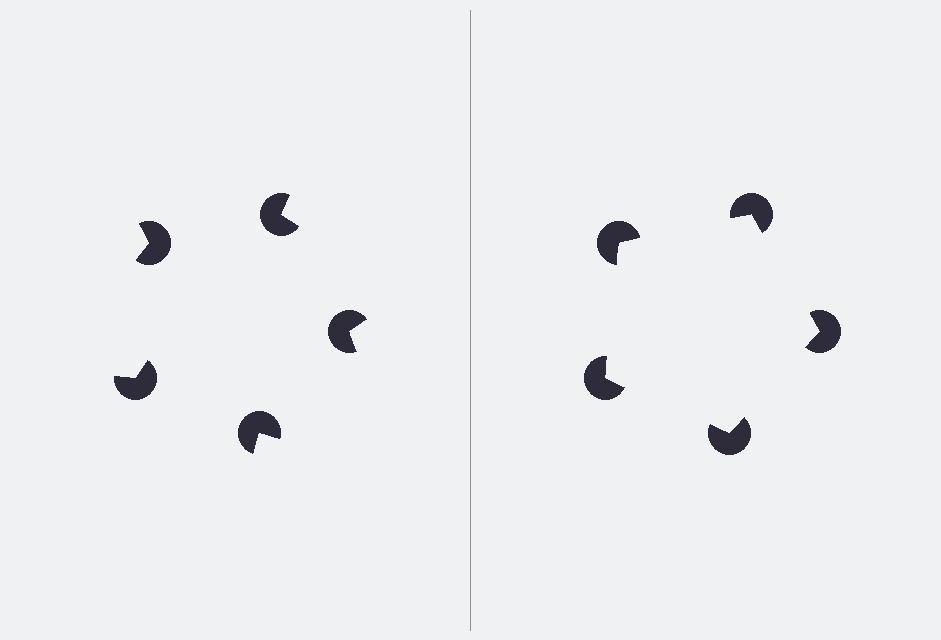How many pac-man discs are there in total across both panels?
10 — 5 on each side.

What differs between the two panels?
The pac-man discs are positioned identically on both sides; only the wedge orientations differ. On the right they align to a pentagon; on the left they are misaligned.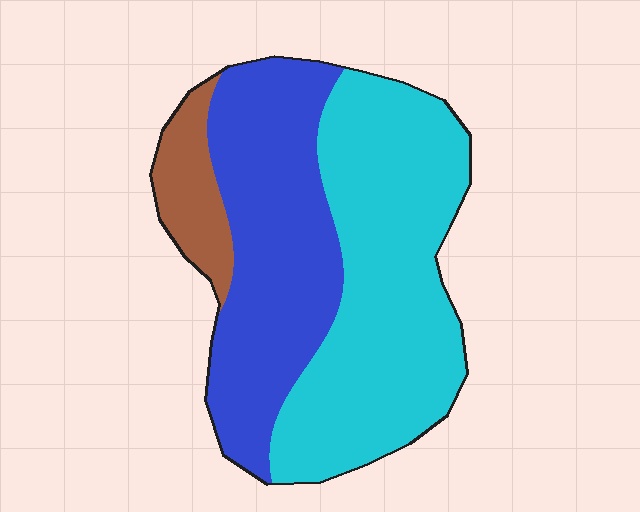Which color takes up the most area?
Cyan, at roughly 50%.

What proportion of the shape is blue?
Blue covers about 40% of the shape.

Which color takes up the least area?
Brown, at roughly 10%.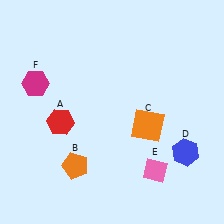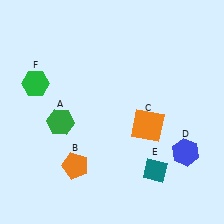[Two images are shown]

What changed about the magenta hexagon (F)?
In Image 1, F is magenta. In Image 2, it changed to green.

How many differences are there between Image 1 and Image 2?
There are 3 differences between the two images.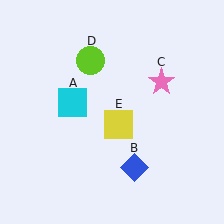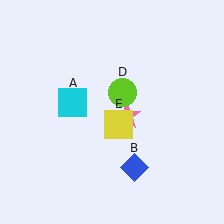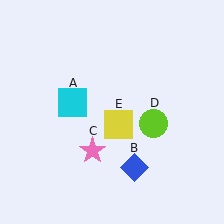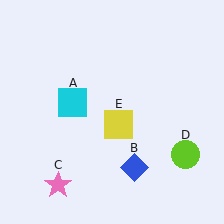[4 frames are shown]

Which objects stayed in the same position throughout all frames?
Cyan square (object A) and blue diamond (object B) and yellow square (object E) remained stationary.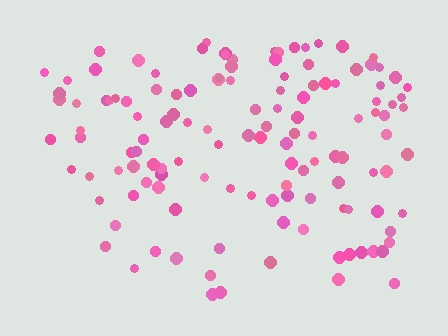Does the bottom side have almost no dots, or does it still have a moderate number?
Still a moderate number, just noticeably fewer than the top.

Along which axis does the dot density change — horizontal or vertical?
Vertical.